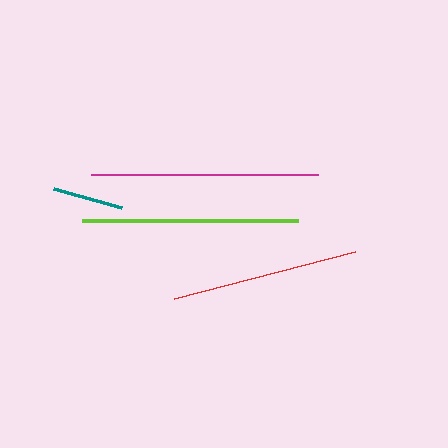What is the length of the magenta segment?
The magenta segment is approximately 227 pixels long.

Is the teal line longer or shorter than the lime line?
The lime line is longer than the teal line.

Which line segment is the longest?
The magenta line is the longest at approximately 227 pixels.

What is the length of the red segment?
The red segment is approximately 187 pixels long.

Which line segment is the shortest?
The teal line is the shortest at approximately 71 pixels.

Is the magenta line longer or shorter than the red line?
The magenta line is longer than the red line.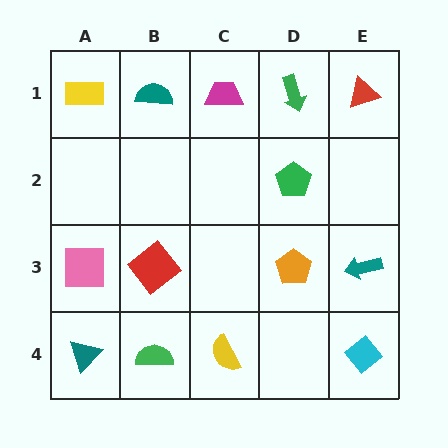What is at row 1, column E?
A red triangle.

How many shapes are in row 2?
1 shape.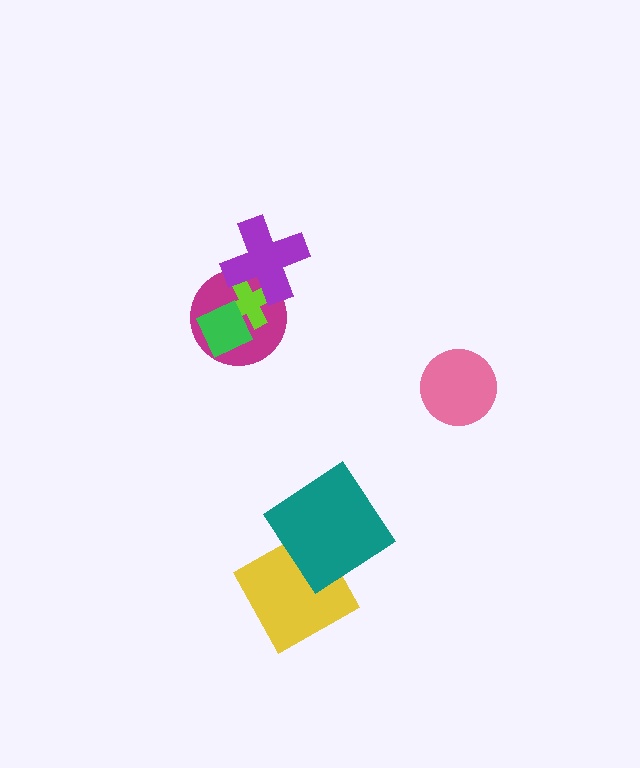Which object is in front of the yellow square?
The teal diamond is in front of the yellow square.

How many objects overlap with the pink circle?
0 objects overlap with the pink circle.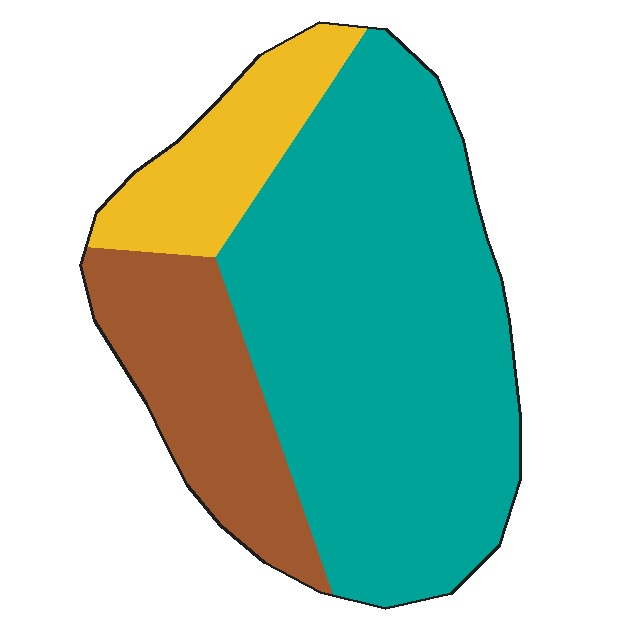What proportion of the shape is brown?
Brown covers about 20% of the shape.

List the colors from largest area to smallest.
From largest to smallest: teal, brown, yellow.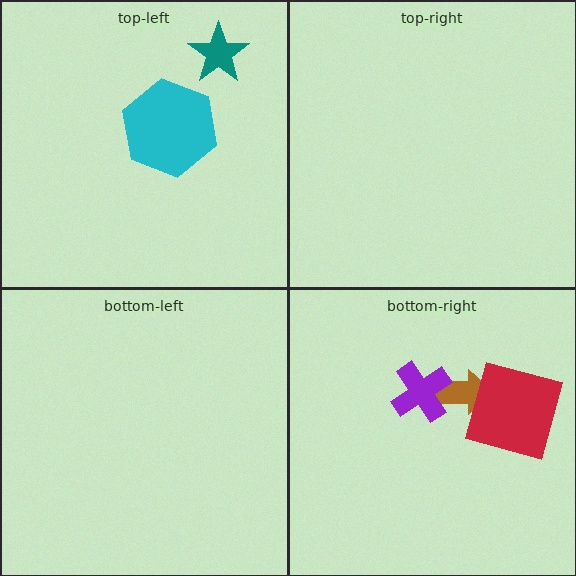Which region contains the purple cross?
The bottom-right region.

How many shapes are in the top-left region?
2.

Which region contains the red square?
The bottom-right region.